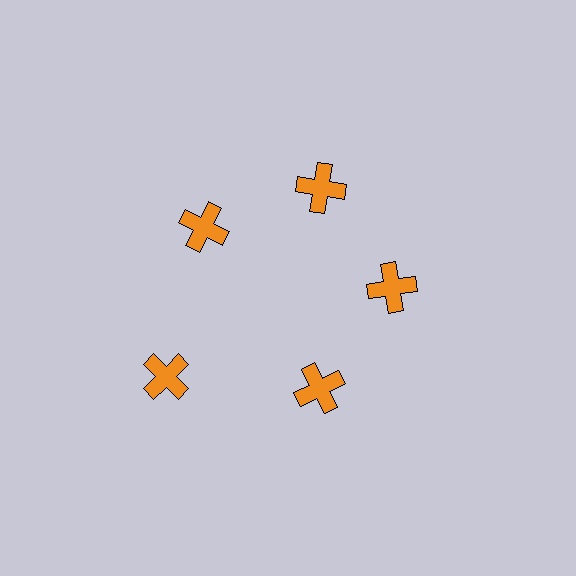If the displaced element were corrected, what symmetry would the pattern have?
It would have 5-fold rotational symmetry — the pattern would map onto itself every 72 degrees.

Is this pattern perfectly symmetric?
No. The 5 orange crosses are arranged in a ring, but one element near the 8 o'clock position is pushed outward from the center, breaking the 5-fold rotational symmetry.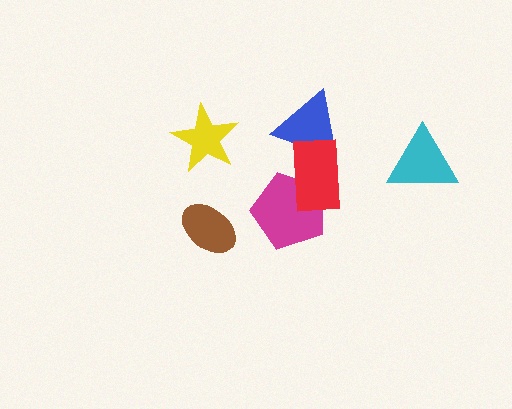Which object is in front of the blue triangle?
The red rectangle is in front of the blue triangle.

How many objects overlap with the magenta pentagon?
1 object overlaps with the magenta pentagon.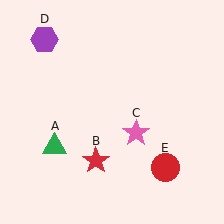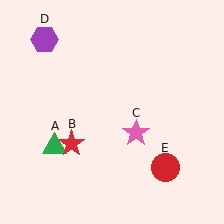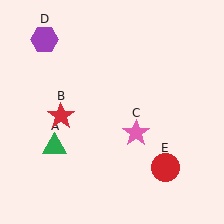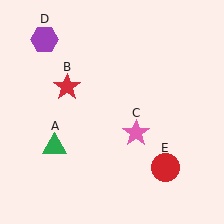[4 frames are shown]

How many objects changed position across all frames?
1 object changed position: red star (object B).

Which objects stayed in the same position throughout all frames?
Green triangle (object A) and pink star (object C) and purple hexagon (object D) and red circle (object E) remained stationary.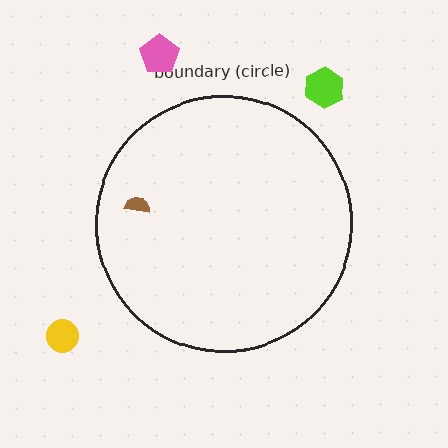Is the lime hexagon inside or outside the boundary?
Outside.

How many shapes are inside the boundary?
1 inside, 3 outside.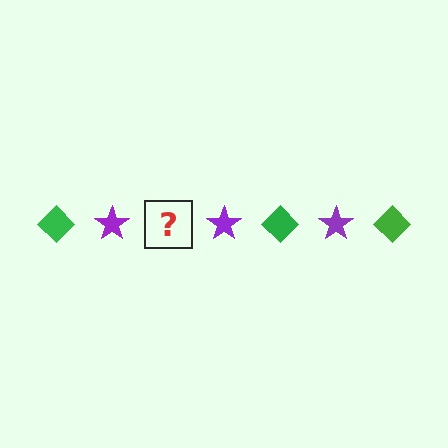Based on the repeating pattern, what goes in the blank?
The blank should be a green diamond.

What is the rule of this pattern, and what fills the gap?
The rule is that the pattern alternates between green diamond and purple star. The gap should be filled with a green diamond.